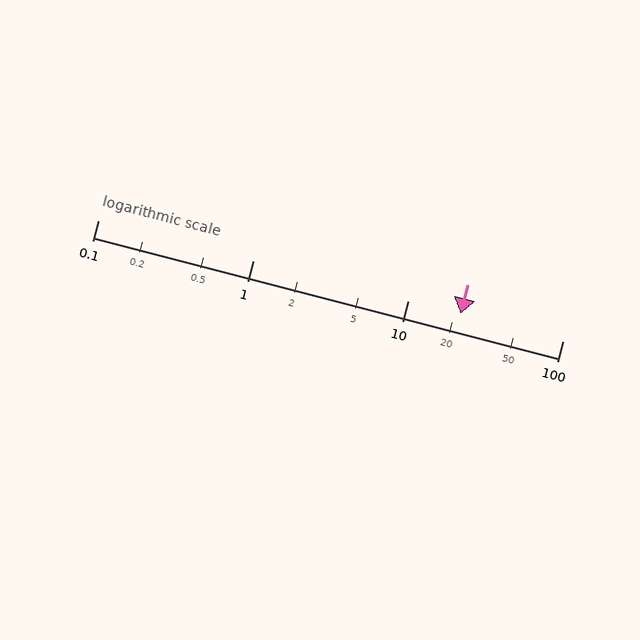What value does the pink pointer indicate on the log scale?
The pointer indicates approximately 22.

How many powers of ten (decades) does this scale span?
The scale spans 3 decades, from 0.1 to 100.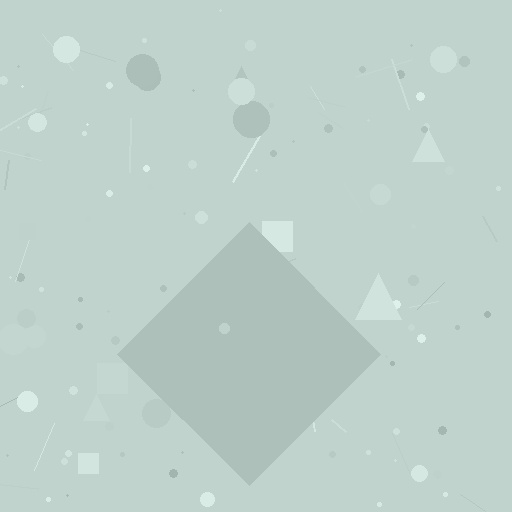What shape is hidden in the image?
A diamond is hidden in the image.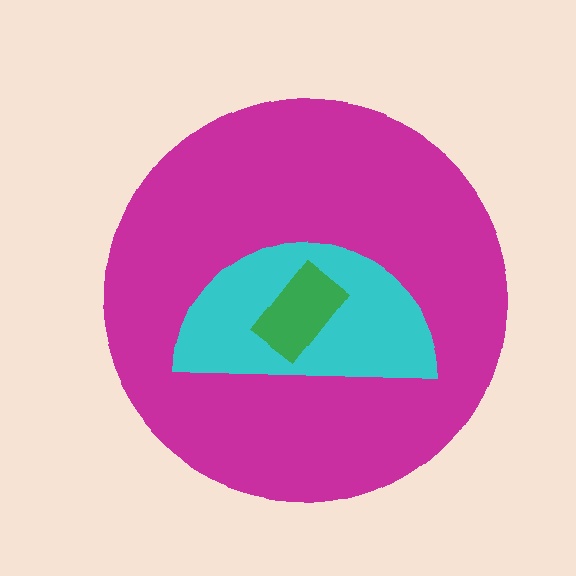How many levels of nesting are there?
3.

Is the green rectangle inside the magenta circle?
Yes.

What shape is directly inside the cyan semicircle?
The green rectangle.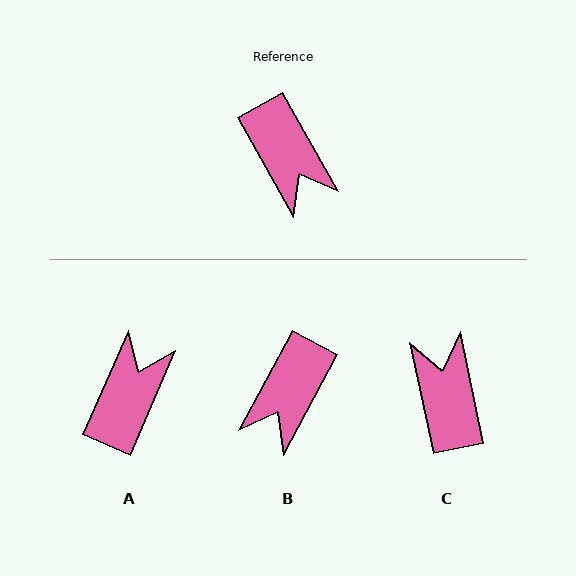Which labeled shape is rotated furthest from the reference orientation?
C, about 162 degrees away.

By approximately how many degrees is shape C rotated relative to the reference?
Approximately 162 degrees counter-clockwise.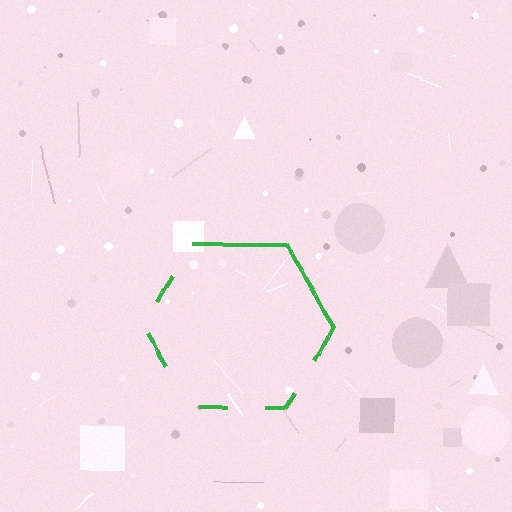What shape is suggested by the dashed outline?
The dashed outline suggests a hexagon.